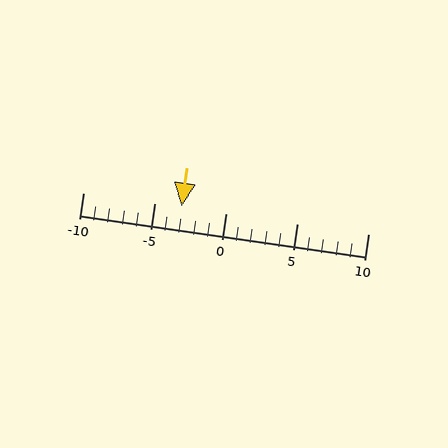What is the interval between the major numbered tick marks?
The major tick marks are spaced 5 units apart.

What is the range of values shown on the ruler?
The ruler shows values from -10 to 10.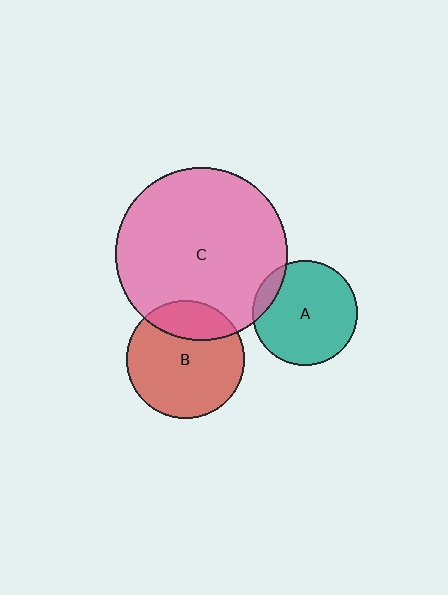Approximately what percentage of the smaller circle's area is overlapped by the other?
Approximately 10%.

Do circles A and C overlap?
Yes.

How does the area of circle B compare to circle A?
Approximately 1.3 times.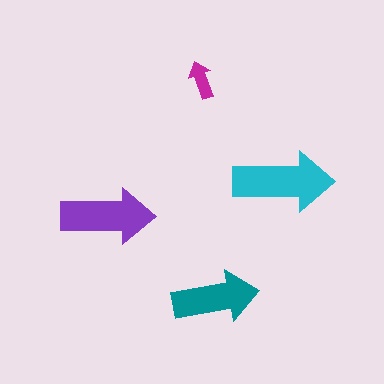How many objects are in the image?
There are 4 objects in the image.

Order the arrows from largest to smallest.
the cyan one, the purple one, the teal one, the magenta one.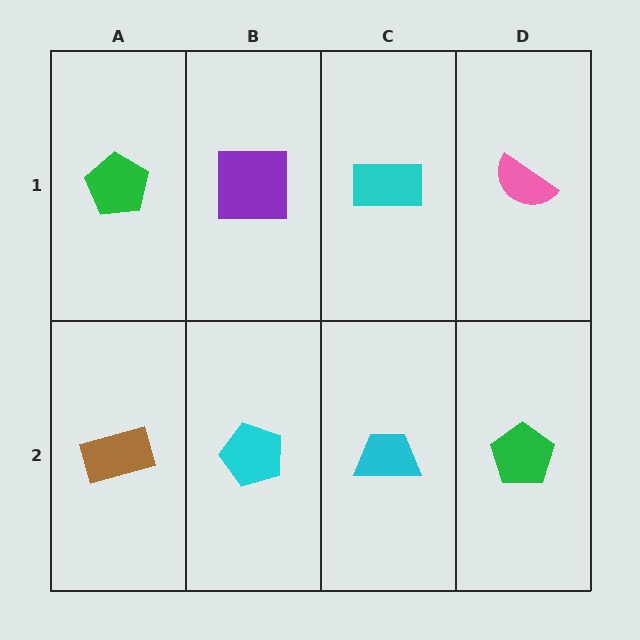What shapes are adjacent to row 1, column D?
A green pentagon (row 2, column D), a cyan rectangle (row 1, column C).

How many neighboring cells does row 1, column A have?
2.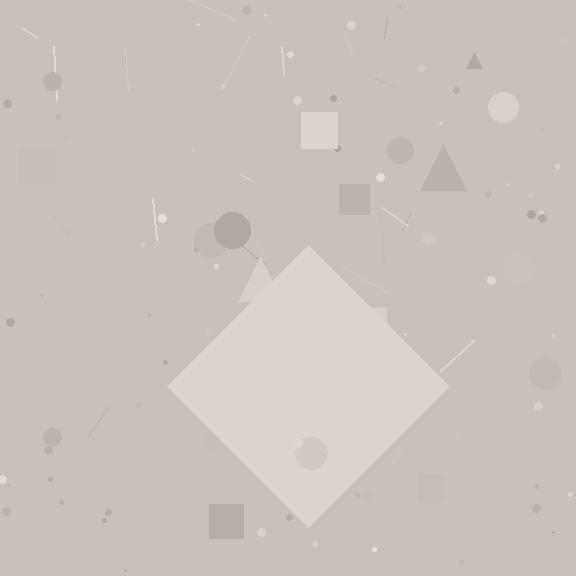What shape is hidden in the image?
A diamond is hidden in the image.